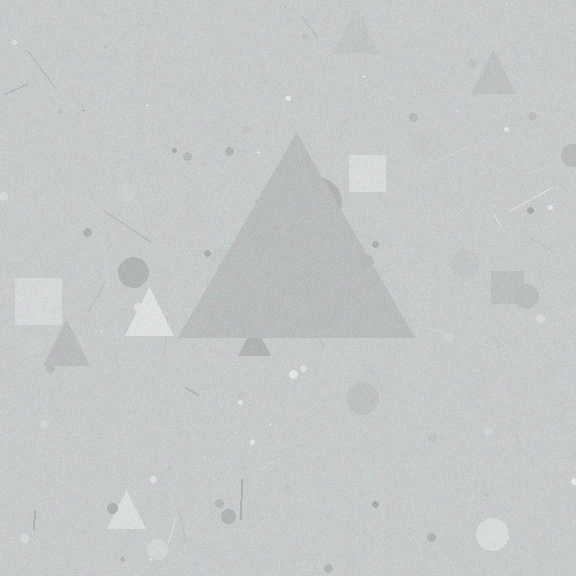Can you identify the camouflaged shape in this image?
The camouflaged shape is a triangle.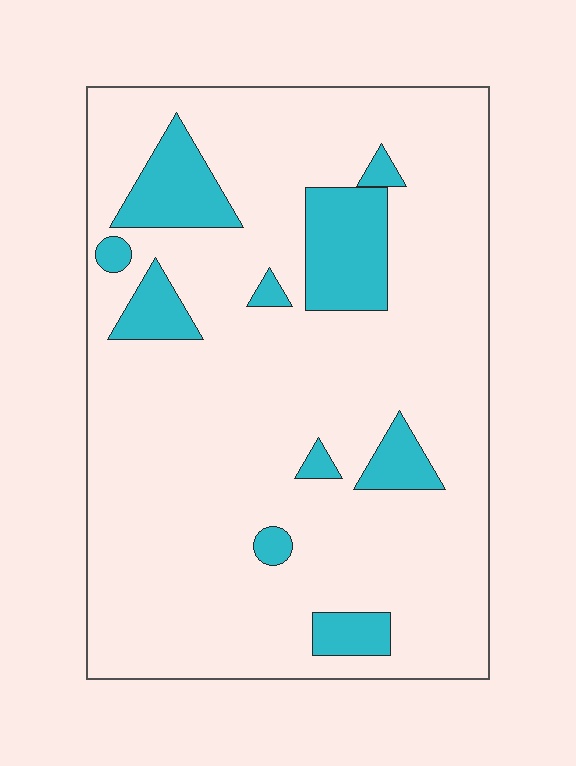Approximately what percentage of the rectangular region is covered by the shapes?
Approximately 15%.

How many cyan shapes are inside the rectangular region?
10.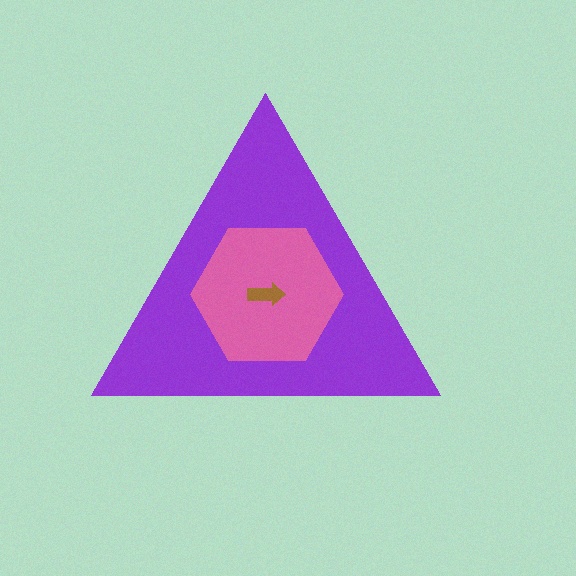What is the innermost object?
The brown arrow.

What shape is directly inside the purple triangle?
The pink hexagon.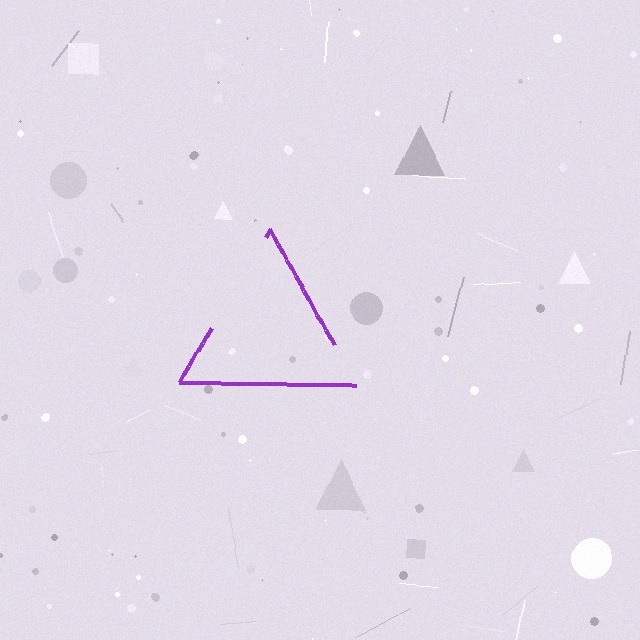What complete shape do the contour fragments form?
The contour fragments form a triangle.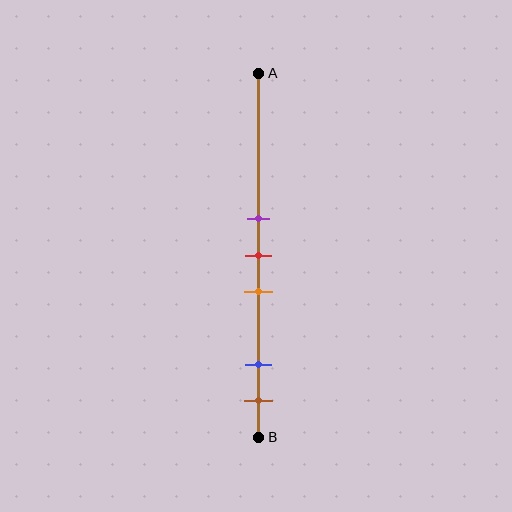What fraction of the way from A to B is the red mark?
The red mark is approximately 50% (0.5) of the way from A to B.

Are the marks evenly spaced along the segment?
No, the marks are not evenly spaced.